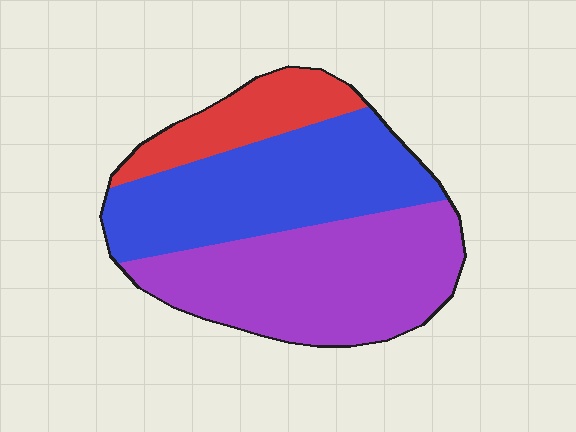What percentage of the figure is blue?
Blue covers around 40% of the figure.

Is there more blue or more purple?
Purple.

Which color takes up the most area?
Purple, at roughly 45%.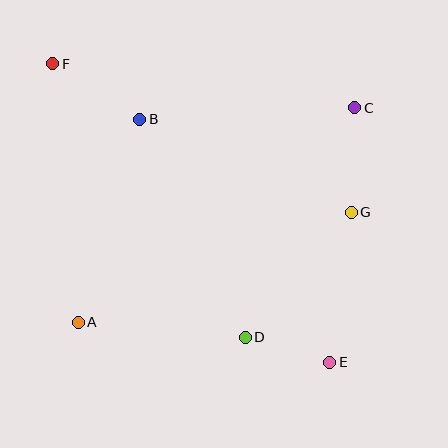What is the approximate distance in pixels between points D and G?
The distance between D and G is approximately 164 pixels.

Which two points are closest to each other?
Points D and E are closest to each other.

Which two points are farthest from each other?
Points E and F are farthest from each other.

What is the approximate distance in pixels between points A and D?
The distance between A and D is approximately 168 pixels.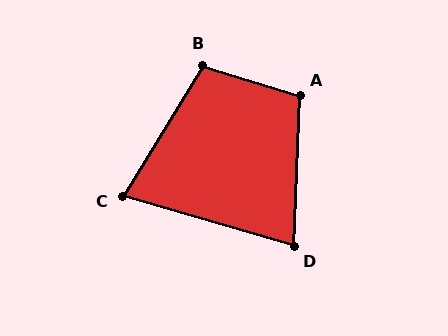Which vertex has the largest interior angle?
A, at approximately 105 degrees.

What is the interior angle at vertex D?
Approximately 76 degrees (acute).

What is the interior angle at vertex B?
Approximately 104 degrees (obtuse).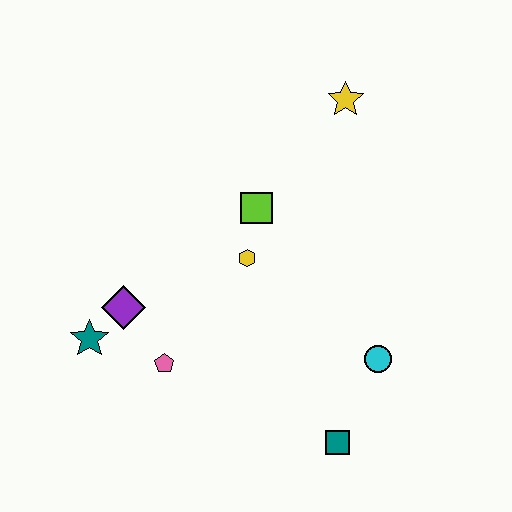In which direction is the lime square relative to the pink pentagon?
The lime square is above the pink pentagon.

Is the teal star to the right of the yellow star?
No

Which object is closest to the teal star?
The purple diamond is closest to the teal star.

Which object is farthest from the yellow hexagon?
The teal square is farthest from the yellow hexagon.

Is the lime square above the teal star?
Yes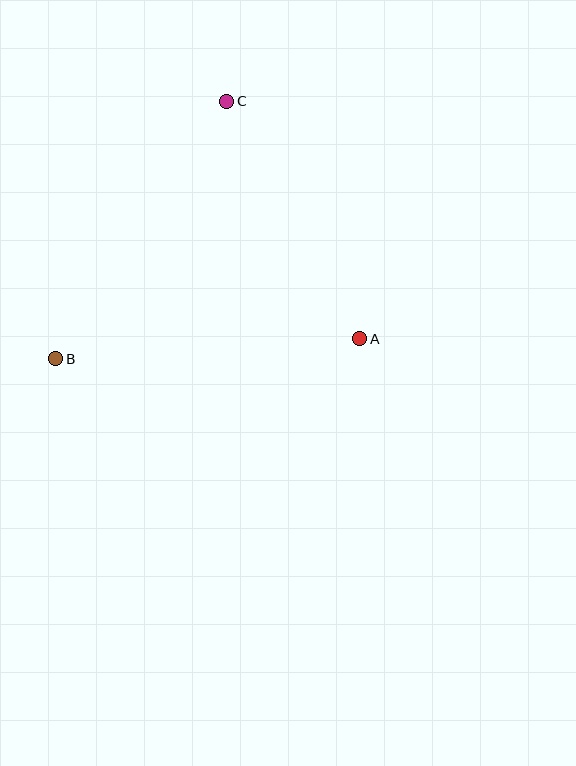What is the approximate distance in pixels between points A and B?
The distance between A and B is approximately 305 pixels.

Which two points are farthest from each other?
Points B and C are farthest from each other.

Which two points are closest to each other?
Points A and C are closest to each other.